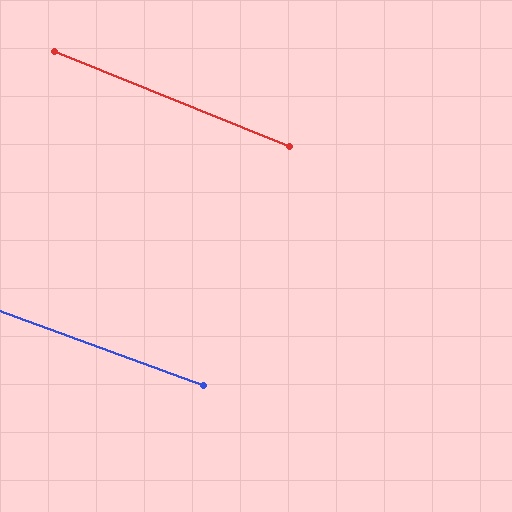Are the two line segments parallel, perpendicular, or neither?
Parallel — their directions differ by only 1.8°.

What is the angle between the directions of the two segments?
Approximately 2 degrees.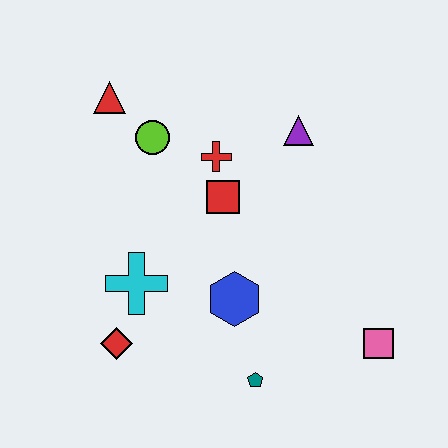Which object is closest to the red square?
The red cross is closest to the red square.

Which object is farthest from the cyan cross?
The pink square is farthest from the cyan cross.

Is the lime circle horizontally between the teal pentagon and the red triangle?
Yes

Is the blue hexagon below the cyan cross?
Yes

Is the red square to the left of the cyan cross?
No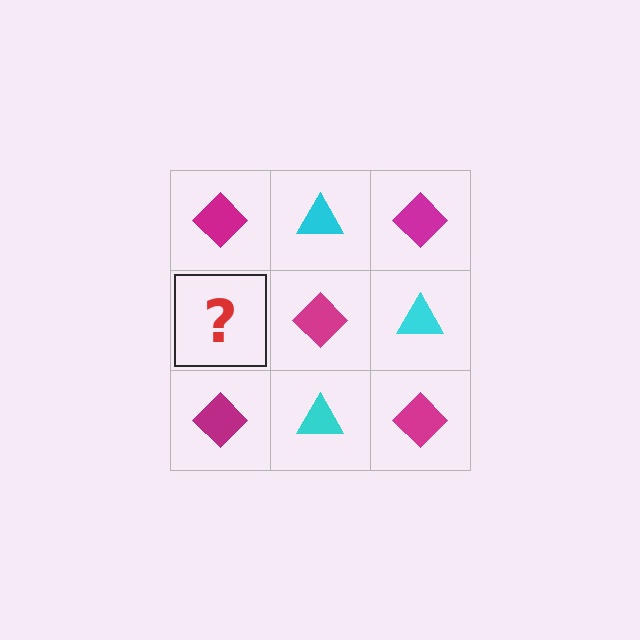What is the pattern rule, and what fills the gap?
The rule is that it alternates magenta diamond and cyan triangle in a checkerboard pattern. The gap should be filled with a cyan triangle.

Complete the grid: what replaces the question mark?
The question mark should be replaced with a cyan triangle.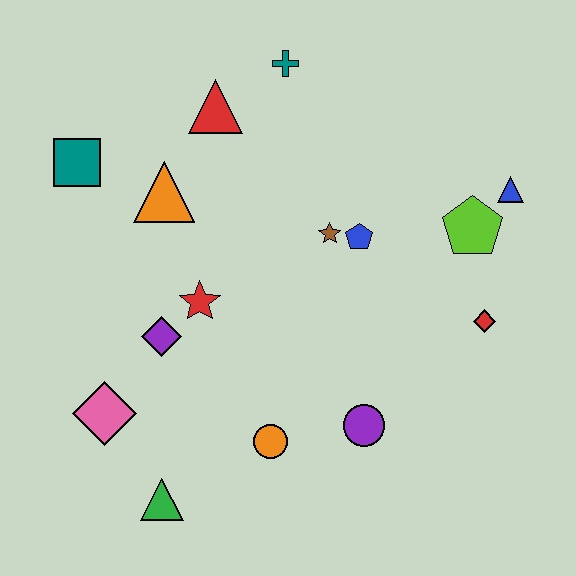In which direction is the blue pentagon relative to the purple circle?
The blue pentagon is above the purple circle.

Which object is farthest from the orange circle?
The teal cross is farthest from the orange circle.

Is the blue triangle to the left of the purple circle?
No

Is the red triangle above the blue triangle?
Yes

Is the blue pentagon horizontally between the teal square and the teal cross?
No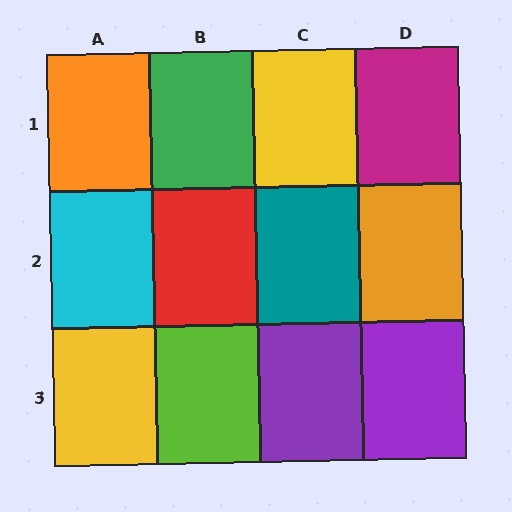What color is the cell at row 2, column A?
Cyan.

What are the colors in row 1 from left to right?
Orange, green, yellow, magenta.